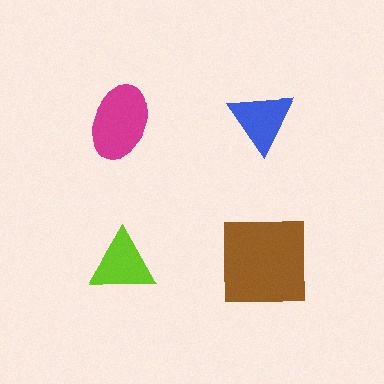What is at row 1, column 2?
A blue triangle.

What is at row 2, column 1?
A lime triangle.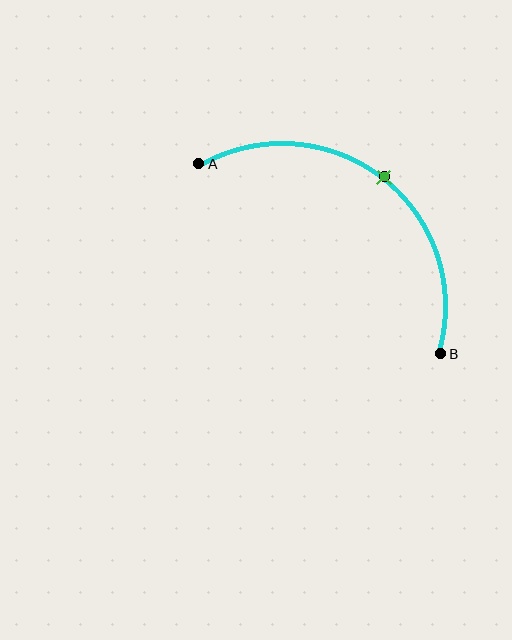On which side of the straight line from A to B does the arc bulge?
The arc bulges above and to the right of the straight line connecting A and B.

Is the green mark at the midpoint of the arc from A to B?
Yes. The green mark lies on the arc at equal arc-length from both A and B — it is the arc midpoint.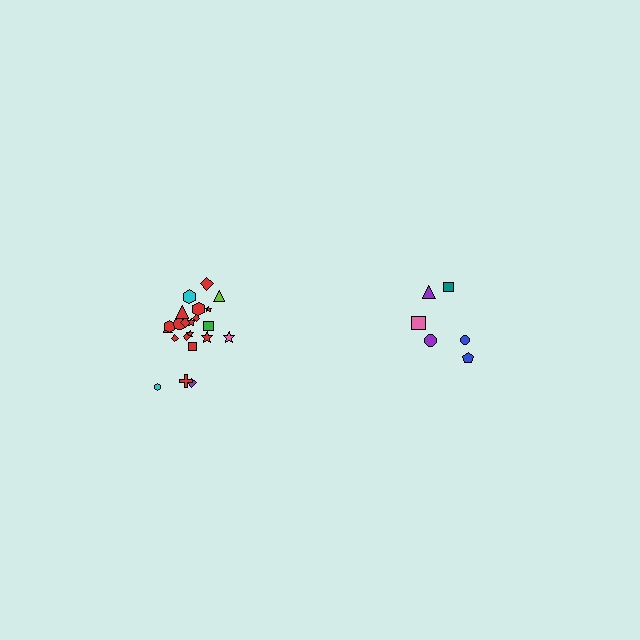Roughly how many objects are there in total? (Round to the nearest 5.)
Roughly 30 objects in total.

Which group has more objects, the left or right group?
The left group.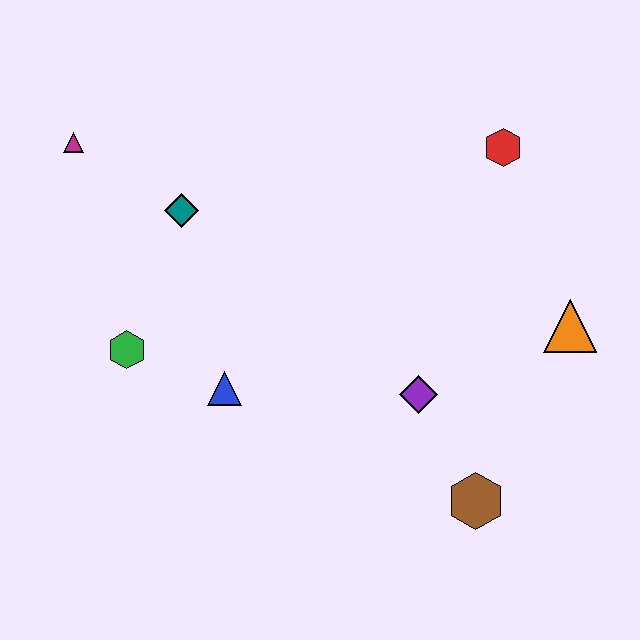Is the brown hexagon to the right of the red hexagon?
No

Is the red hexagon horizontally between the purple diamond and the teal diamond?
No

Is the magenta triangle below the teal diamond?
No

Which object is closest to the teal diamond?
The magenta triangle is closest to the teal diamond.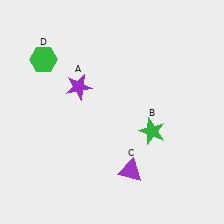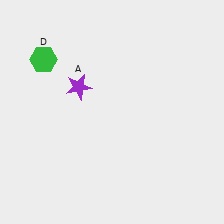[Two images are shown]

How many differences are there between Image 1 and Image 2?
There are 2 differences between the two images.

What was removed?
The green star (B), the purple triangle (C) were removed in Image 2.